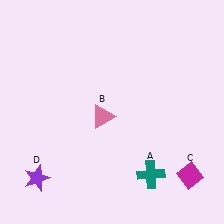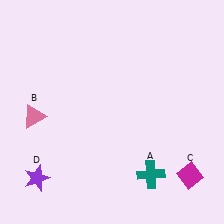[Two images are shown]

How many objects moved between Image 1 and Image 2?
1 object moved between the two images.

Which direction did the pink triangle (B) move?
The pink triangle (B) moved left.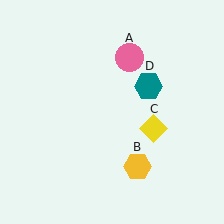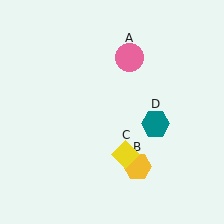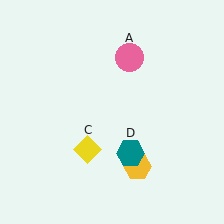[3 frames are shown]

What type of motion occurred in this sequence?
The yellow diamond (object C), teal hexagon (object D) rotated clockwise around the center of the scene.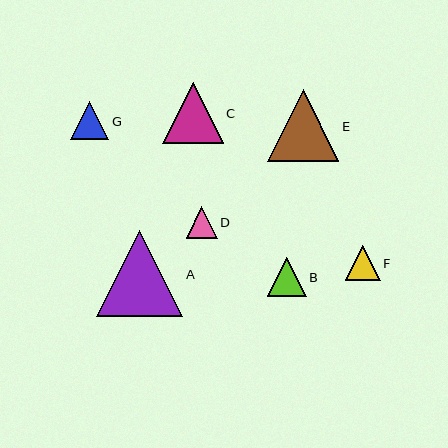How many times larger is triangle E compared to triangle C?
Triangle E is approximately 1.2 times the size of triangle C.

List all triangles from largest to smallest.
From largest to smallest: A, E, C, B, G, F, D.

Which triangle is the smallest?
Triangle D is the smallest with a size of approximately 31 pixels.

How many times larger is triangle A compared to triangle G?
Triangle A is approximately 2.3 times the size of triangle G.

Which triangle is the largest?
Triangle A is the largest with a size of approximately 86 pixels.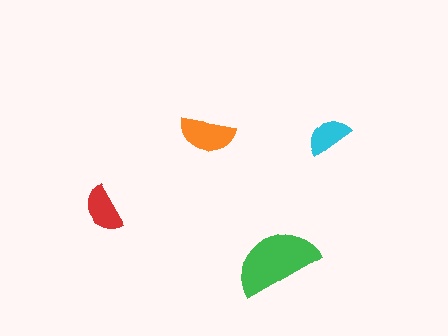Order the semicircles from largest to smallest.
the green one, the orange one, the red one, the cyan one.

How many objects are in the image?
There are 4 objects in the image.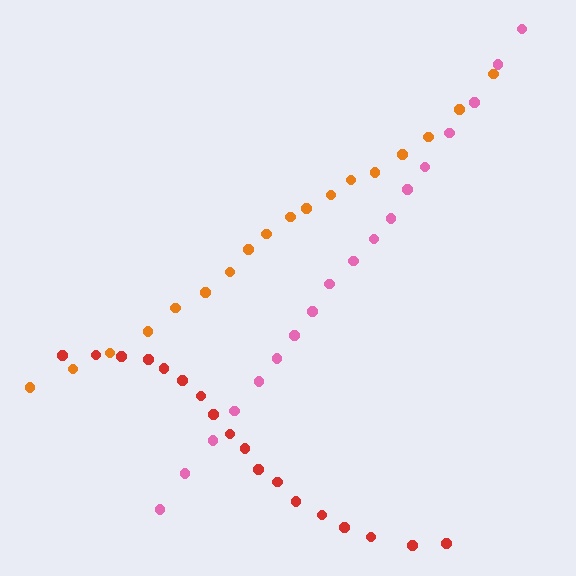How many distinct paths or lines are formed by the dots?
There are 3 distinct paths.